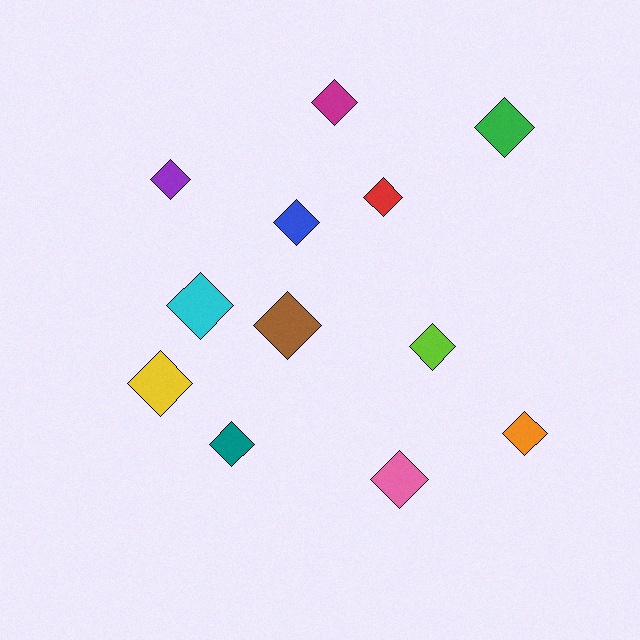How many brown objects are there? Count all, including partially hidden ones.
There is 1 brown object.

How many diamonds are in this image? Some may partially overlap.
There are 12 diamonds.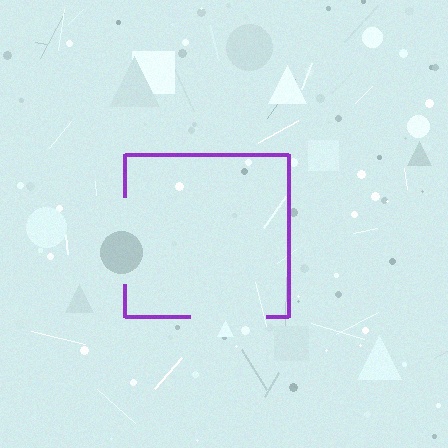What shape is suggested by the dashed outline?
The dashed outline suggests a square.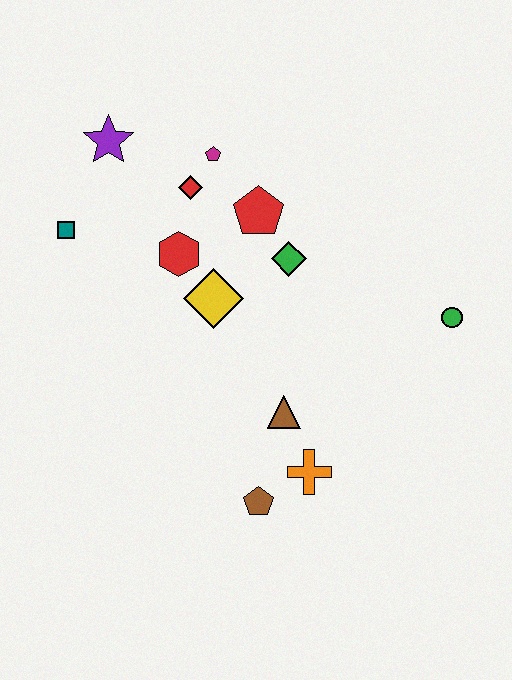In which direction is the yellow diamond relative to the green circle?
The yellow diamond is to the left of the green circle.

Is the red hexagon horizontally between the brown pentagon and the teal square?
Yes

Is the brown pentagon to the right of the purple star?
Yes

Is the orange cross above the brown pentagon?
Yes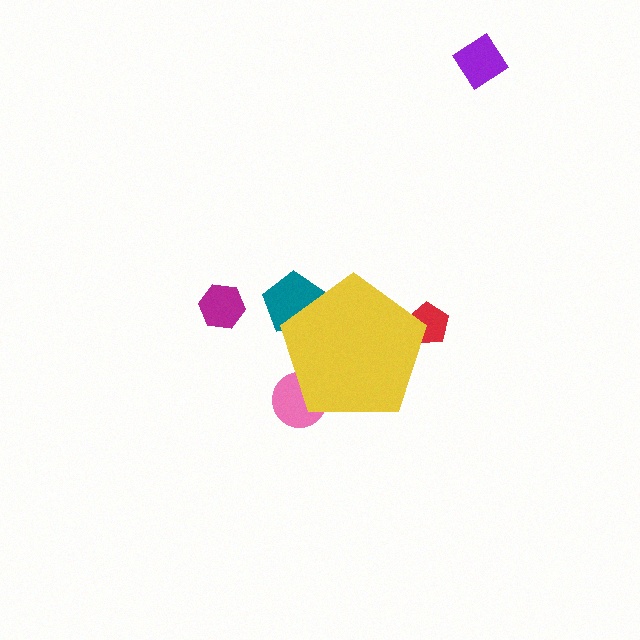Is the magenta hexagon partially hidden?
No, the magenta hexagon is fully visible.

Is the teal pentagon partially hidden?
Yes, the teal pentagon is partially hidden behind the yellow pentagon.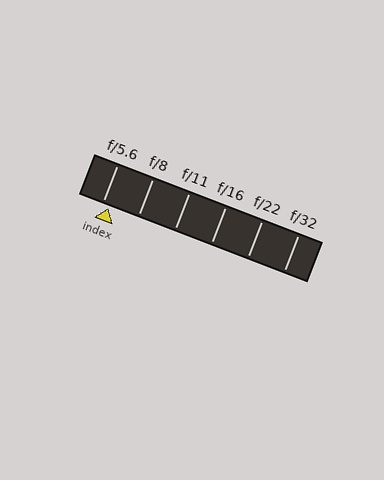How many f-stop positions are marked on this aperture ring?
There are 6 f-stop positions marked.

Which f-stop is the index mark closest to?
The index mark is closest to f/5.6.